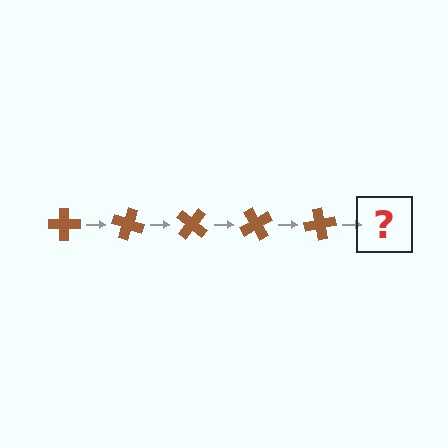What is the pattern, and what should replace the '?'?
The pattern is that the cross rotates 20 degrees each step. The '?' should be a brown cross rotated 100 degrees.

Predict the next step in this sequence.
The next step is a brown cross rotated 100 degrees.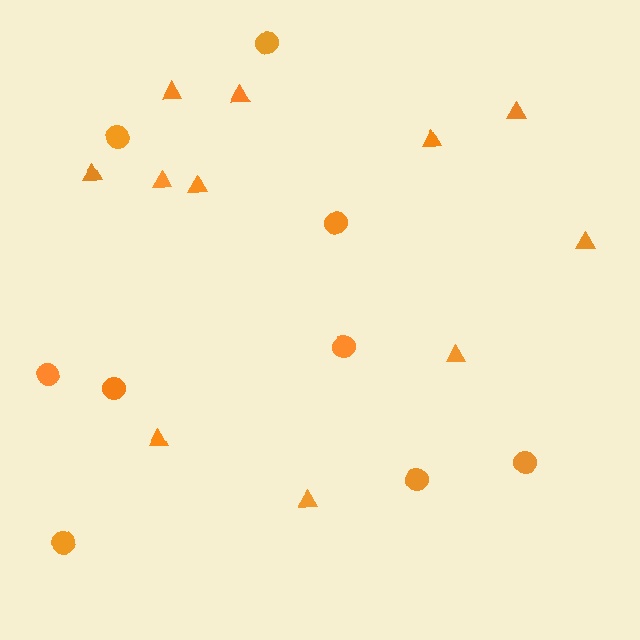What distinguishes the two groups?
There are 2 groups: one group of triangles (11) and one group of circles (9).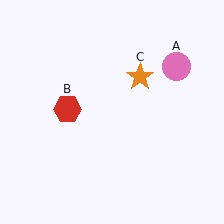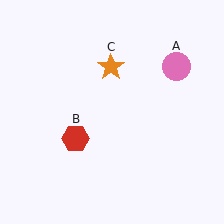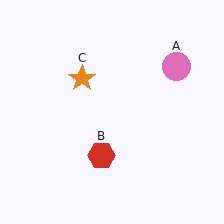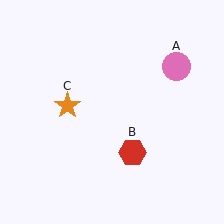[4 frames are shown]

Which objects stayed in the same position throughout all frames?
Pink circle (object A) remained stationary.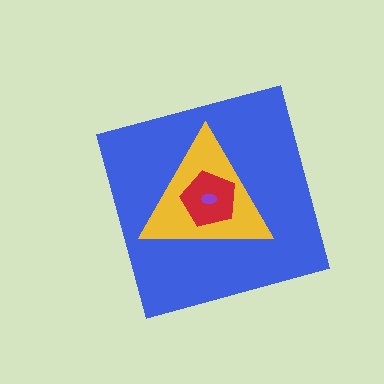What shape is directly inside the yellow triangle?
The red pentagon.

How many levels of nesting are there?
4.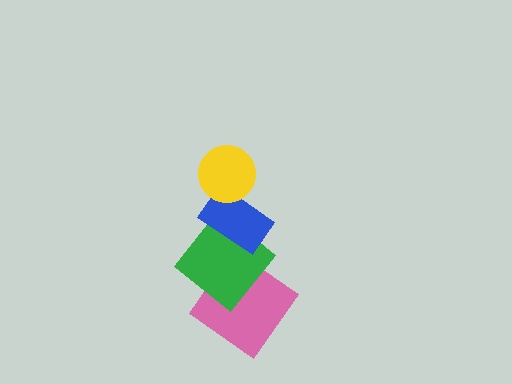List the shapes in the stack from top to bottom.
From top to bottom: the yellow circle, the blue rectangle, the green diamond, the pink diamond.